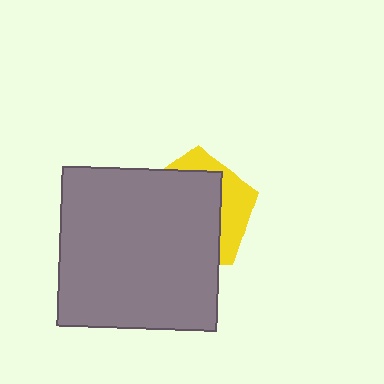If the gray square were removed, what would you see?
You would see the complete yellow pentagon.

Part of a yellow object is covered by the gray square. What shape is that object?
It is a pentagon.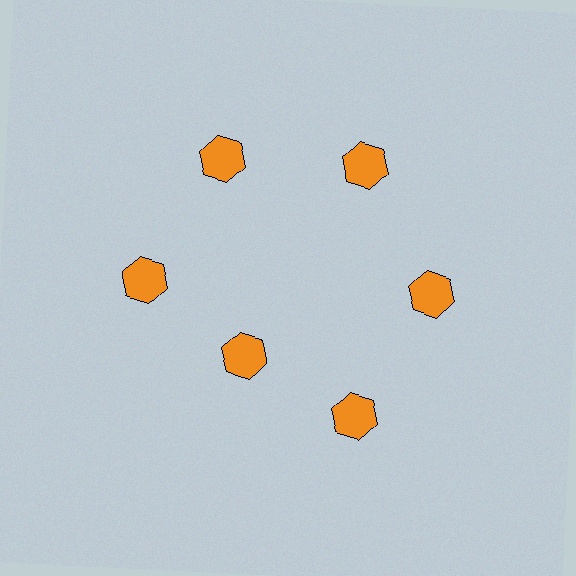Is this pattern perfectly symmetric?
No. The 6 orange hexagons are arranged in a ring, but one element near the 7 o'clock position is pulled inward toward the center, breaking the 6-fold rotational symmetry.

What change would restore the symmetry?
The symmetry would be restored by moving it outward, back onto the ring so that all 6 hexagons sit at equal angles and equal distance from the center.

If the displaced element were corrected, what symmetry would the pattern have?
It would have 6-fold rotational symmetry — the pattern would map onto itself every 60 degrees.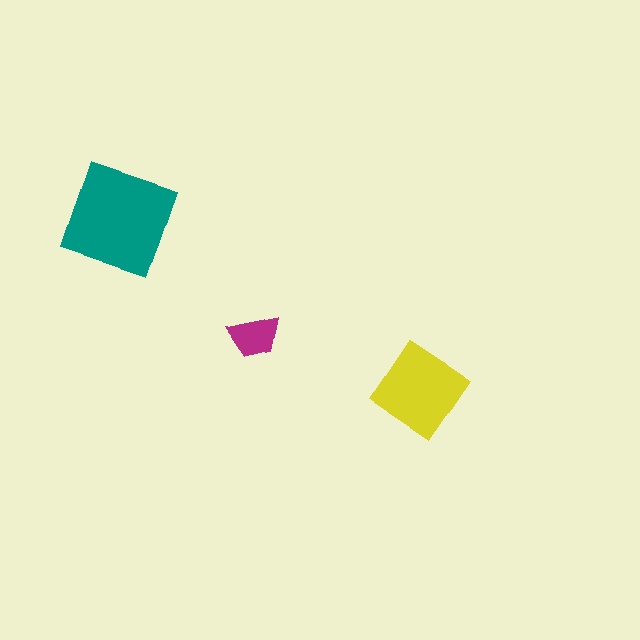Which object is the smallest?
The magenta trapezoid.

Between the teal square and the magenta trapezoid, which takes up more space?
The teal square.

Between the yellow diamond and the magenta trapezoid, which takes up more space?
The yellow diamond.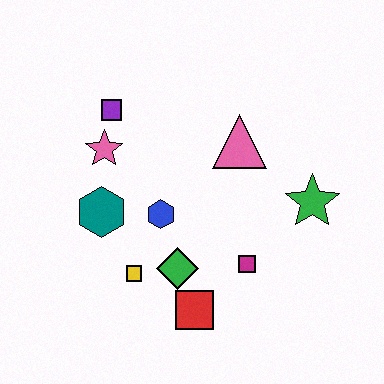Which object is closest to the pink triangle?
The green star is closest to the pink triangle.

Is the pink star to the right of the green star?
No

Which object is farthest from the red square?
The purple square is farthest from the red square.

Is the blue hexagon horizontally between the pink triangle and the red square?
No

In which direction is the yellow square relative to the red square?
The yellow square is to the left of the red square.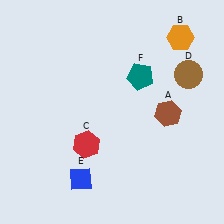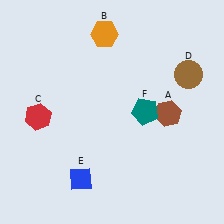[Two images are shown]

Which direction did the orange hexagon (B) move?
The orange hexagon (B) moved left.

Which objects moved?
The objects that moved are: the orange hexagon (B), the red hexagon (C), the teal pentagon (F).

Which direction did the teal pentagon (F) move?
The teal pentagon (F) moved down.